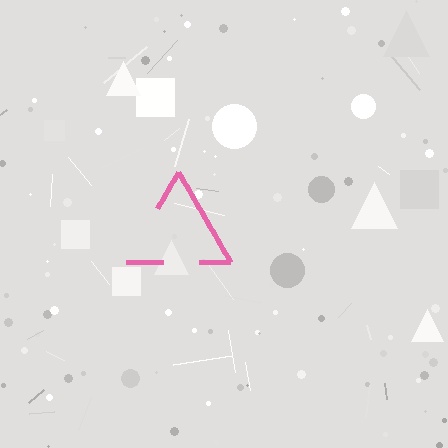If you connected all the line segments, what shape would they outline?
They would outline a triangle.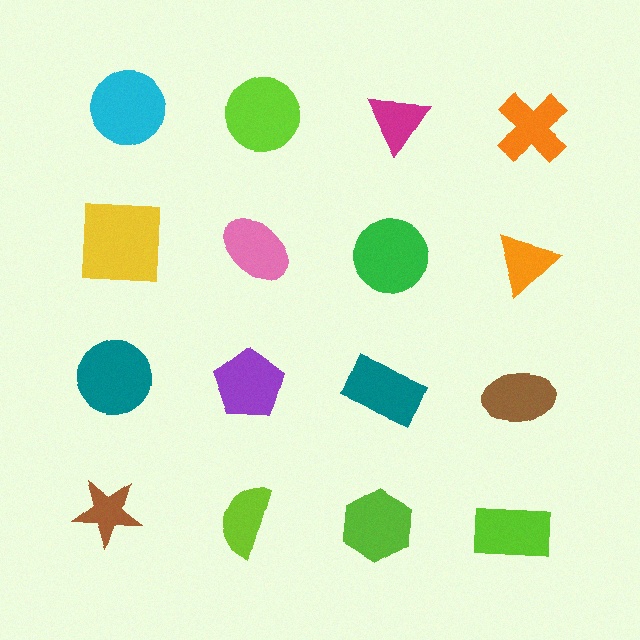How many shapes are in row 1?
4 shapes.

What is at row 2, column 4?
An orange triangle.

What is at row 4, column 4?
A lime rectangle.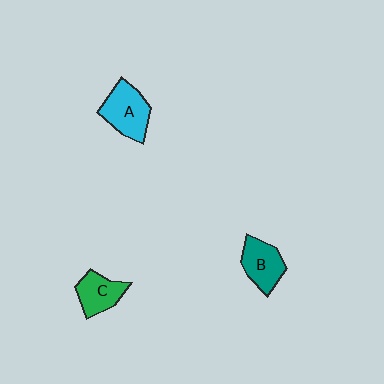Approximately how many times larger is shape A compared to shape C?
Approximately 1.3 times.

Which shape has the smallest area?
Shape C (green).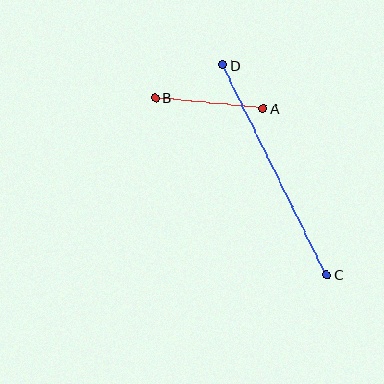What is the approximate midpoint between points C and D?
The midpoint is at approximately (275, 170) pixels.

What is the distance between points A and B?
The distance is approximately 109 pixels.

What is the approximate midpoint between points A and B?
The midpoint is at approximately (209, 103) pixels.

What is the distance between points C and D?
The distance is approximately 234 pixels.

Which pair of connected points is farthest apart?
Points C and D are farthest apart.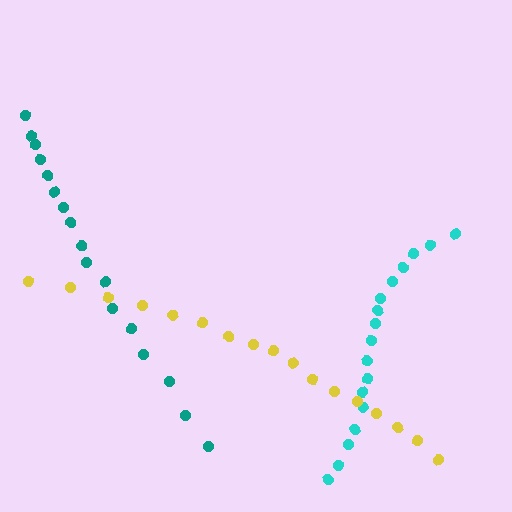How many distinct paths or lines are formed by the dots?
There are 3 distinct paths.